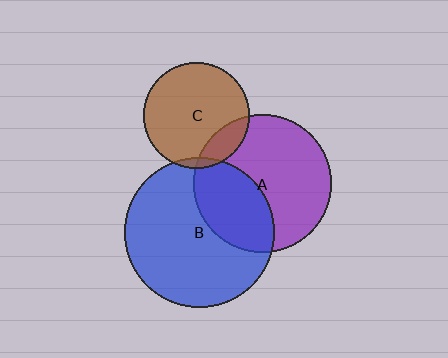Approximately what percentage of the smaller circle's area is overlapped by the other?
Approximately 15%.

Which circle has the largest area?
Circle B (blue).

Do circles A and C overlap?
Yes.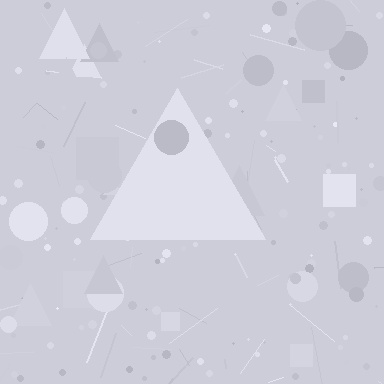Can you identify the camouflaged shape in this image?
The camouflaged shape is a triangle.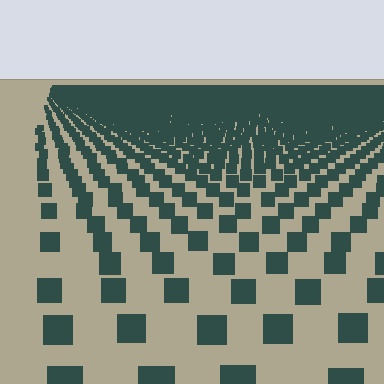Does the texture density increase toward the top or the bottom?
Density increases toward the top.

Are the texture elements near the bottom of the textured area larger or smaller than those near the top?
Larger. Near the bottom, elements are closer to the viewer and appear at a bigger on-screen size.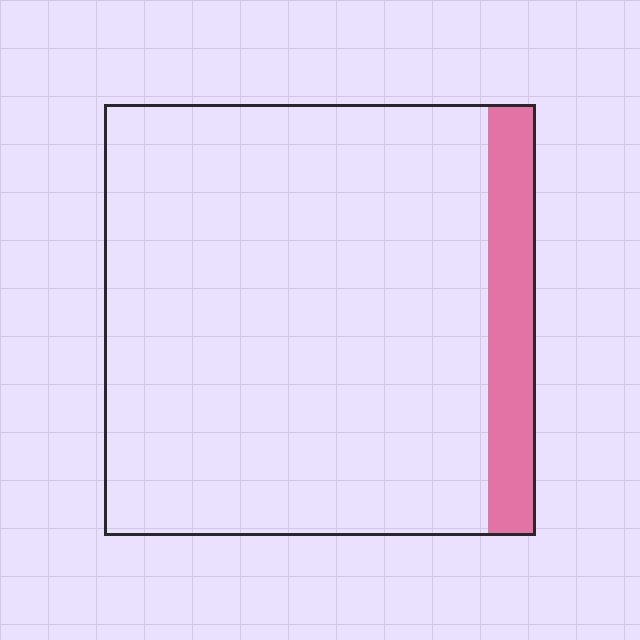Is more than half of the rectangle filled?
No.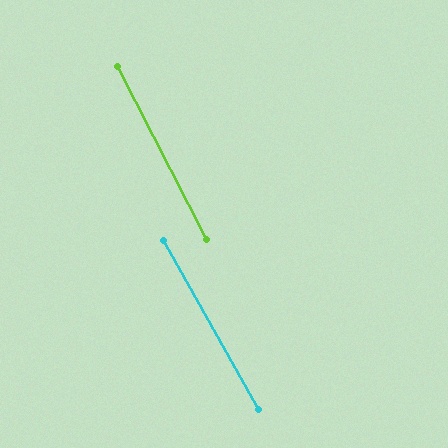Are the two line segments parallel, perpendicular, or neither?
Parallel — their directions differ by only 1.9°.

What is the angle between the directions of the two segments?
Approximately 2 degrees.